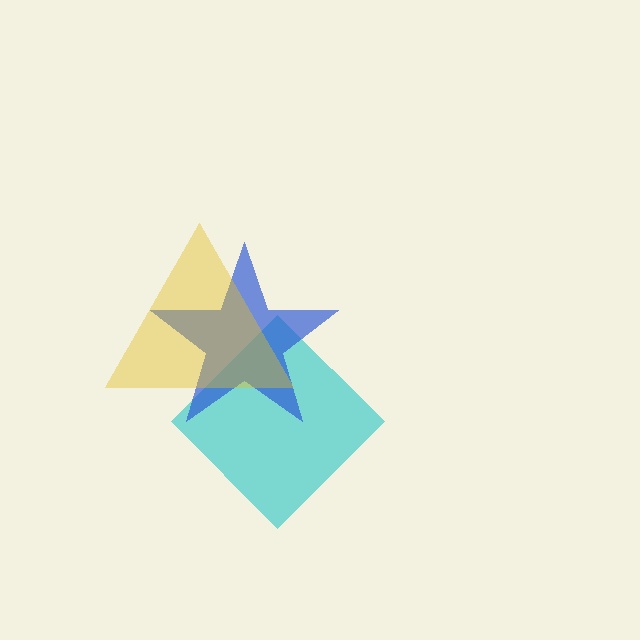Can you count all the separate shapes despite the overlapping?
Yes, there are 3 separate shapes.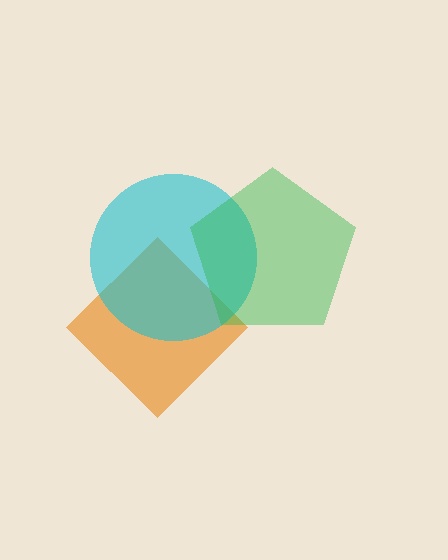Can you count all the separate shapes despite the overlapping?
Yes, there are 3 separate shapes.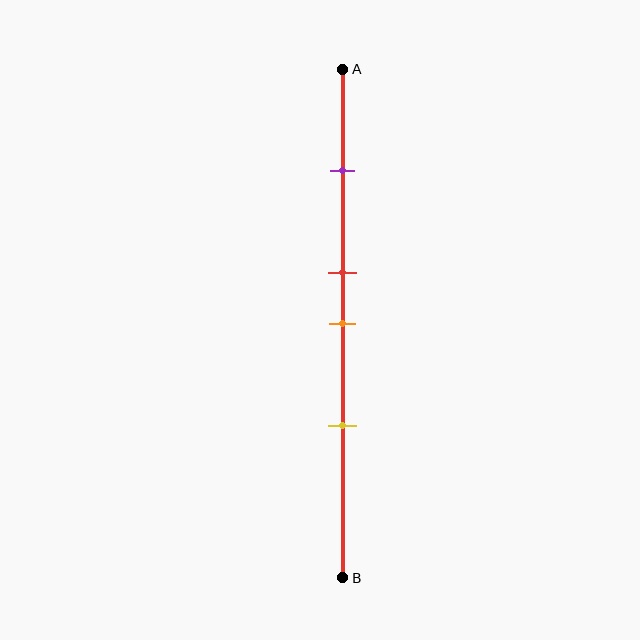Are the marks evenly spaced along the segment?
No, the marks are not evenly spaced.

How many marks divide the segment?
There are 4 marks dividing the segment.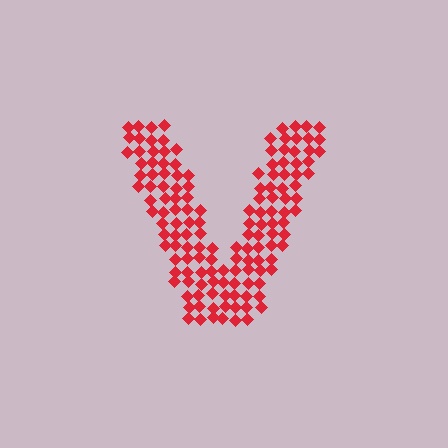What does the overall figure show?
The overall figure shows the letter V.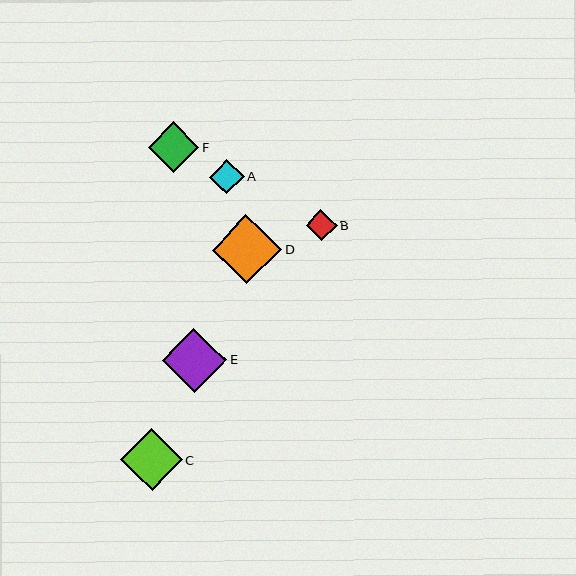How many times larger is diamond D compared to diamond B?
Diamond D is approximately 2.2 times the size of diamond B.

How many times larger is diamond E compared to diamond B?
Diamond E is approximately 2.1 times the size of diamond B.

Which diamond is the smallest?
Diamond B is the smallest with a size of approximately 31 pixels.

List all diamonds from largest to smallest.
From largest to smallest: D, E, C, F, A, B.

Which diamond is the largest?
Diamond D is the largest with a size of approximately 70 pixels.